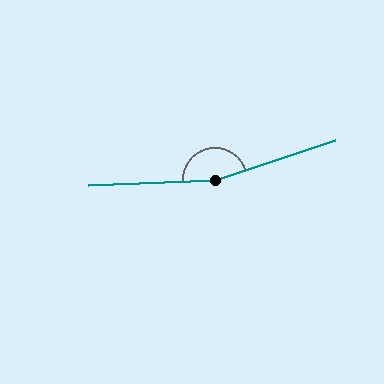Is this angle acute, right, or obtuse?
It is obtuse.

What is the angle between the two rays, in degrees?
Approximately 164 degrees.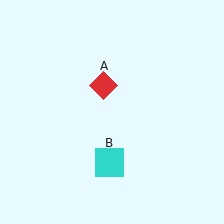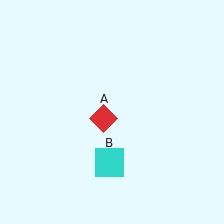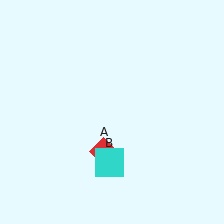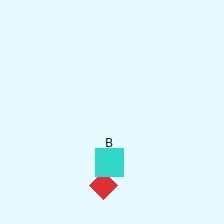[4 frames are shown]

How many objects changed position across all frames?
1 object changed position: red diamond (object A).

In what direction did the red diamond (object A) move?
The red diamond (object A) moved down.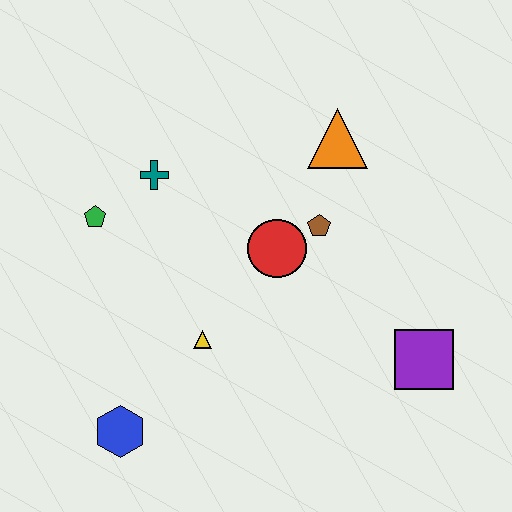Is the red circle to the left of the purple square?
Yes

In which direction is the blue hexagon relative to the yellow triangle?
The blue hexagon is below the yellow triangle.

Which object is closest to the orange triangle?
The brown pentagon is closest to the orange triangle.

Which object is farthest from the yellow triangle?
The orange triangle is farthest from the yellow triangle.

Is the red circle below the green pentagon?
Yes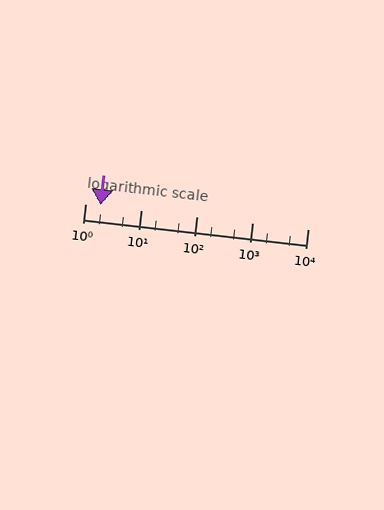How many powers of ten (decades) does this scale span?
The scale spans 4 decades, from 1 to 10000.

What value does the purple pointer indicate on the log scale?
The pointer indicates approximately 1.9.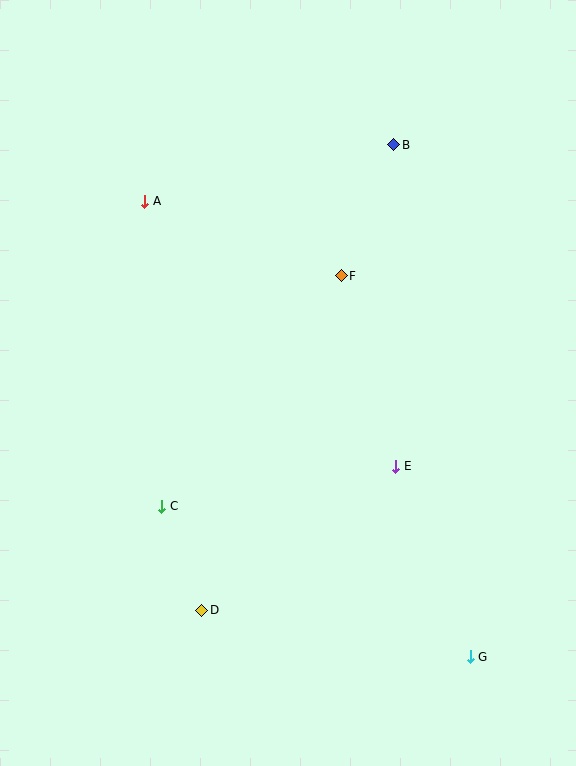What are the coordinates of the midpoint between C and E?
The midpoint between C and E is at (279, 486).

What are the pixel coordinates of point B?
Point B is at (394, 145).